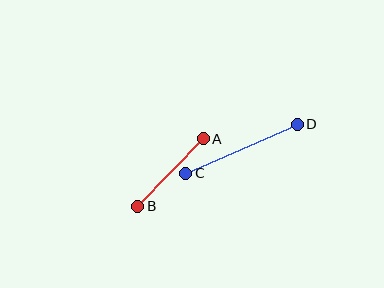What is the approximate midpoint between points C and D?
The midpoint is at approximately (241, 149) pixels.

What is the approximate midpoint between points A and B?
The midpoint is at approximately (170, 173) pixels.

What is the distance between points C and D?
The distance is approximately 122 pixels.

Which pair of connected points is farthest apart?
Points C and D are farthest apart.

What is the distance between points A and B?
The distance is approximately 94 pixels.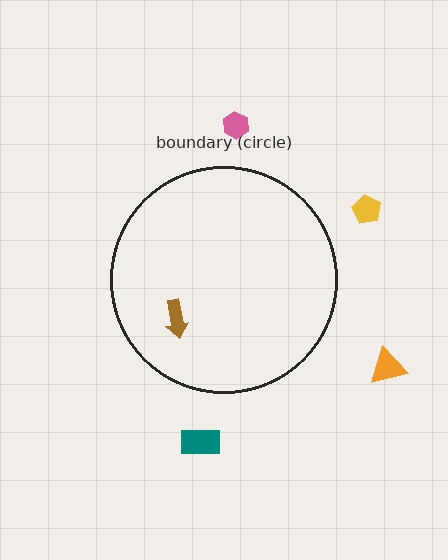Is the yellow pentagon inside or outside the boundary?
Outside.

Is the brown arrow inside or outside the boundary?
Inside.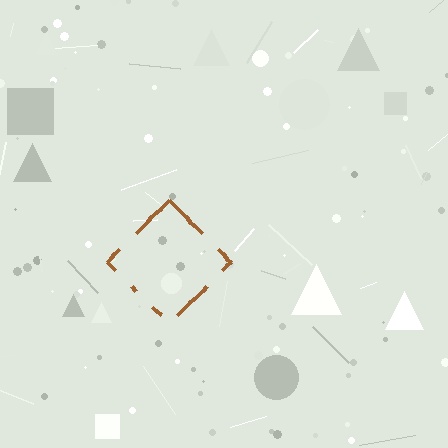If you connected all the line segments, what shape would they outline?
They would outline a diamond.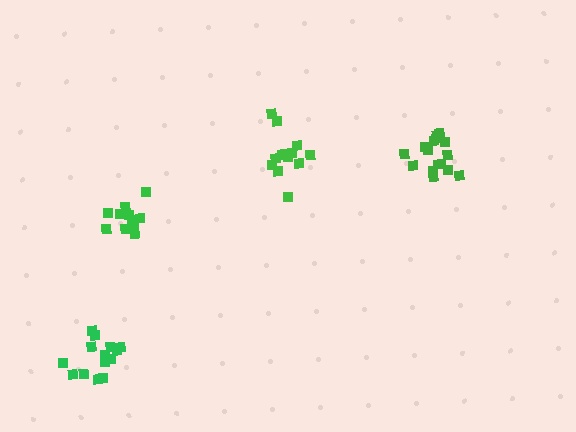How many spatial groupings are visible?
There are 4 spatial groupings.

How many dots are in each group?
Group 1: 14 dots, Group 2: 13 dots, Group 3: 16 dots, Group 4: 11 dots (54 total).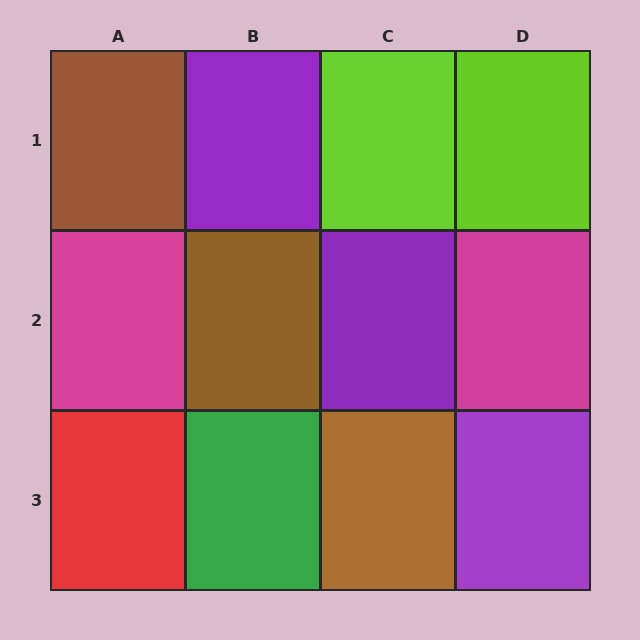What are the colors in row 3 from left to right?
Red, green, brown, purple.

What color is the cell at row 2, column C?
Purple.